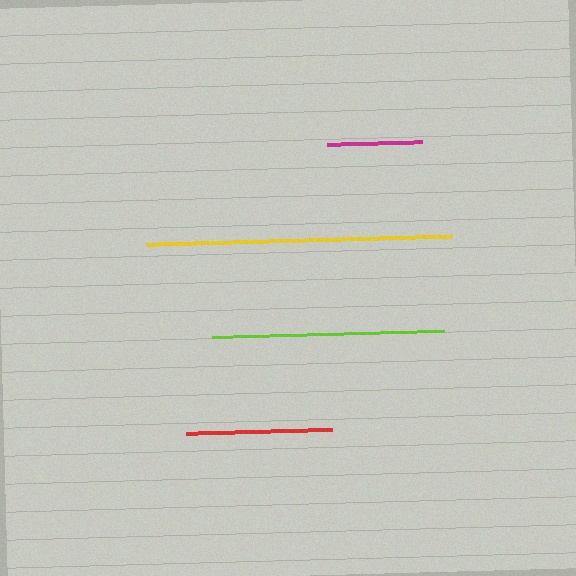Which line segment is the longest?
The yellow line is the longest at approximately 306 pixels.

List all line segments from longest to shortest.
From longest to shortest: yellow, lime, red, magenta.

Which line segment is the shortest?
The magenta line is the shortest at approximately 94 pixels.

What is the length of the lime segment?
The lime segment is approximately 232 pixels long.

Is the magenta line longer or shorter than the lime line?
The lime line is longer than the magenta line.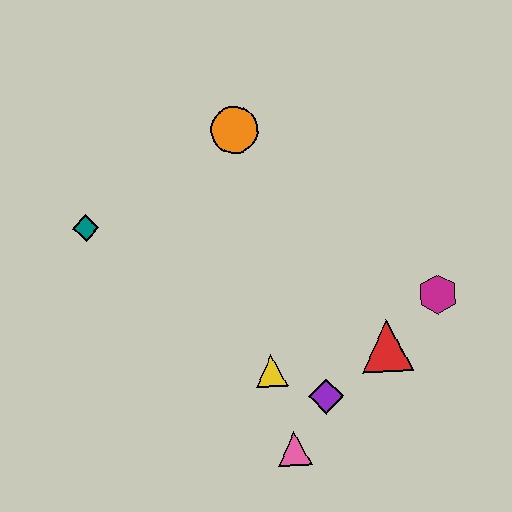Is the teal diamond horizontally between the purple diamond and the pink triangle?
No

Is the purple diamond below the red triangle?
Yes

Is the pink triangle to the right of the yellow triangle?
Yes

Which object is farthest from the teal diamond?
The magenta hexagon is farthest from the teal diamond.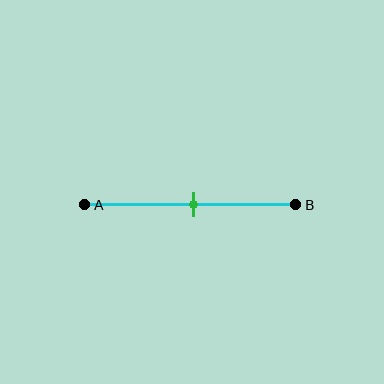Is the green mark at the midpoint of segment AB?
Yes, the mark is approximately at the midpoint.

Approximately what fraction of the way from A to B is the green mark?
The green mark is approximately 50% of the way from A to B.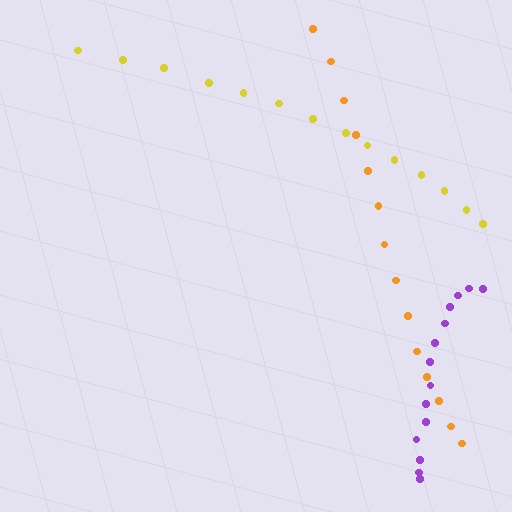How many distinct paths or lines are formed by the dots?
There are 3 distinct paths.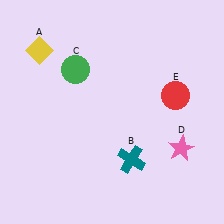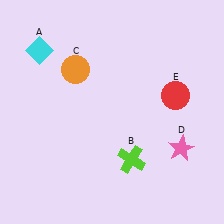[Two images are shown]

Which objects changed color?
A changed from yellow to cyan. B changed from teal to lime. C changed from green to orange.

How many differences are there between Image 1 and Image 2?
There are 3 differences between the two images.